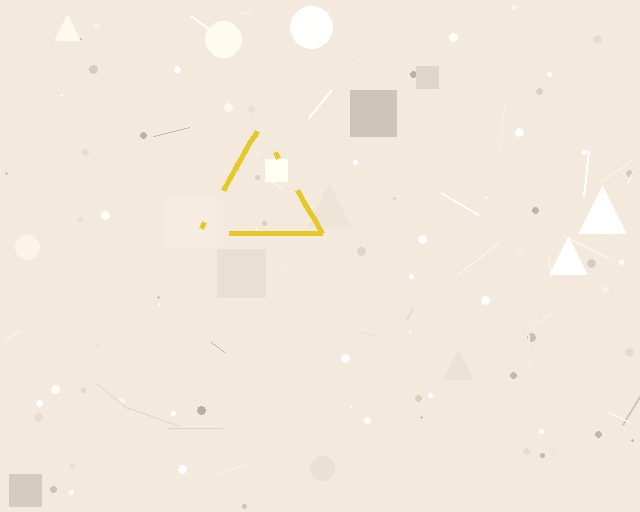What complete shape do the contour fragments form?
The contour fragments form a triangle.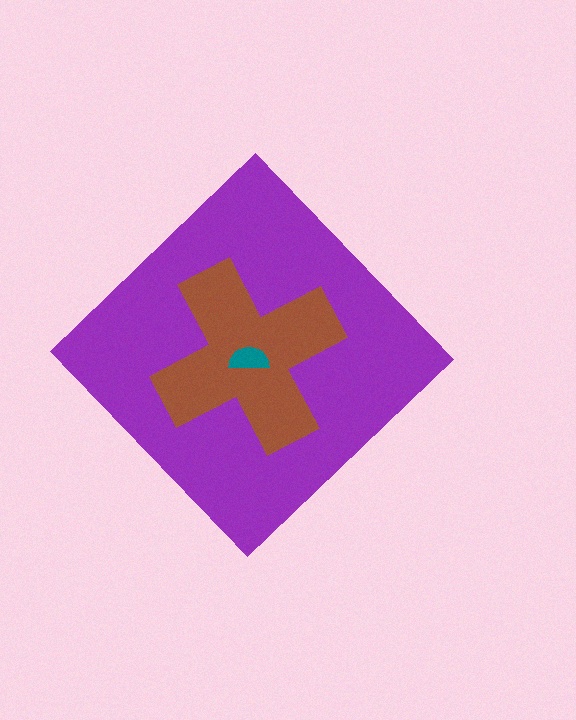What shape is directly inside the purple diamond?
The brown cross.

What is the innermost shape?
The teal semicircle.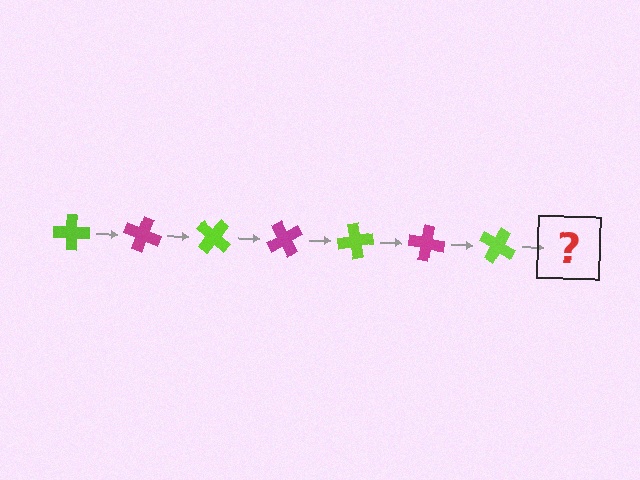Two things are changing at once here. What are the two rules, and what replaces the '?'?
The two rules are that it rotates 20 degrees each step and the color cycles through lime and magenta. The '?' should be a magenta cross, rotated 140 degrees from the start.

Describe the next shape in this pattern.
It should be a magenta cross, rotated 140 degrees from the start.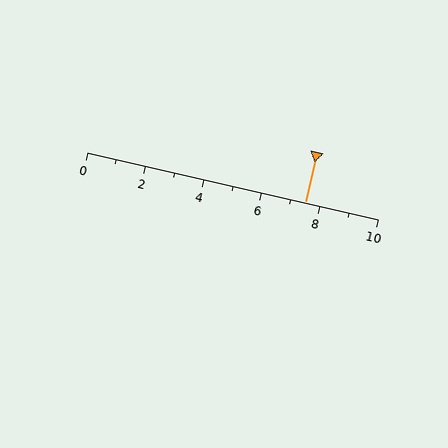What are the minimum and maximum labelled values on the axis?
The axis runs from 0 to 10.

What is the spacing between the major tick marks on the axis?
The major ticks are spaced 2 apart.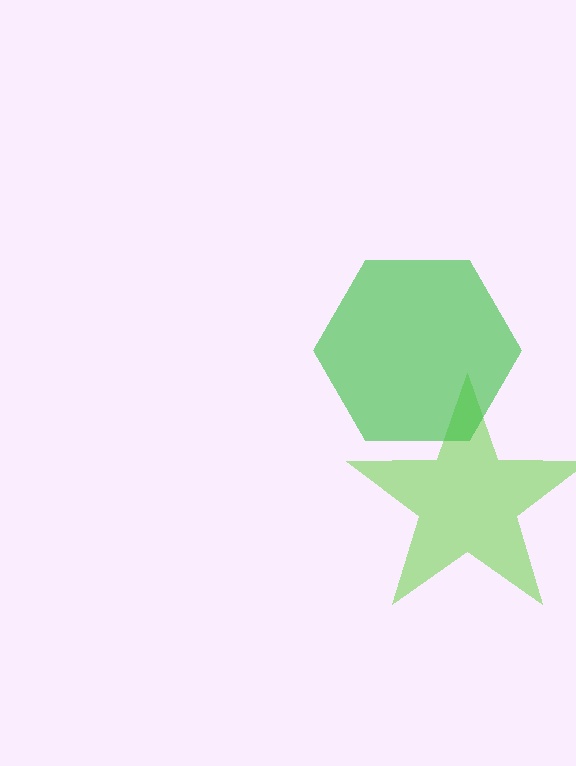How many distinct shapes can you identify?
There are 2 distinct shapes: a lime star, a green hexagon.